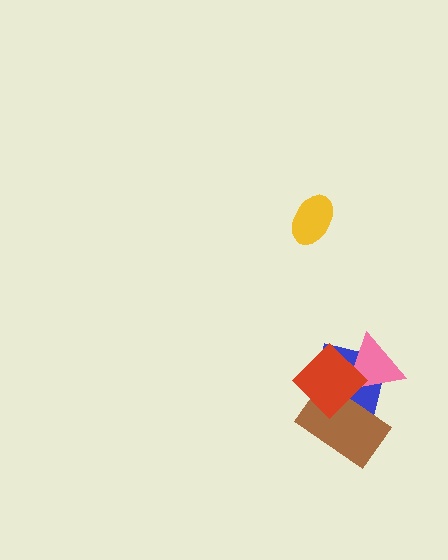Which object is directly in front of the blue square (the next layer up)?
The pink triangle is directly in front of the blue square.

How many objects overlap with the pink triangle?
3 objects overlap with the pink triangle.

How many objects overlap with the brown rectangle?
3 objects overlap with the brown rectangle.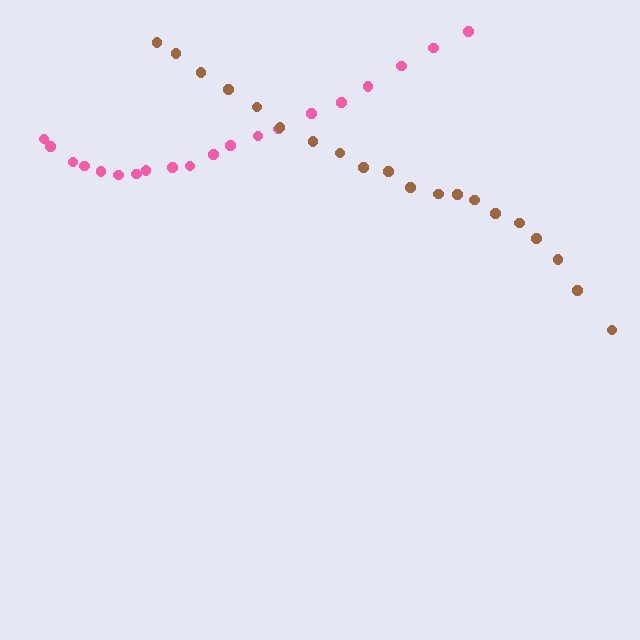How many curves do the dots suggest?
There are 2 distinct paths.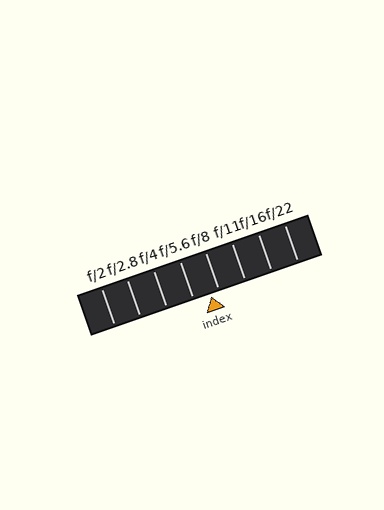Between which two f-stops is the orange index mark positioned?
The index mark is between f/5.6 and f/8.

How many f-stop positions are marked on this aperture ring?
There are 8 f-stop positions marked.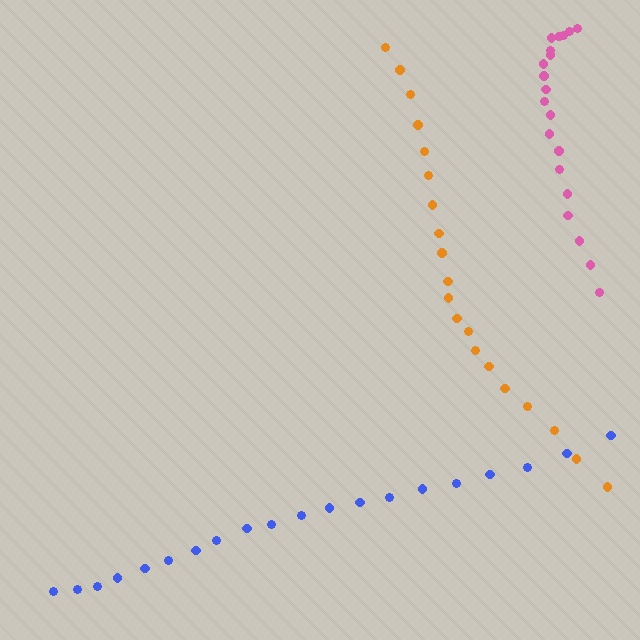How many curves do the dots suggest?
There are 3 distinct paths.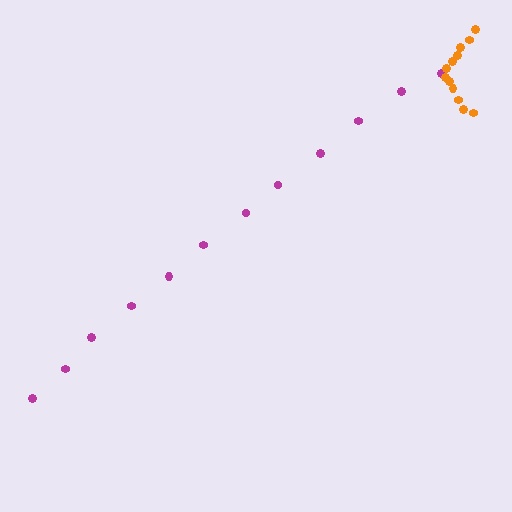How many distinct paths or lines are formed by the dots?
There are 2 distinct paths.